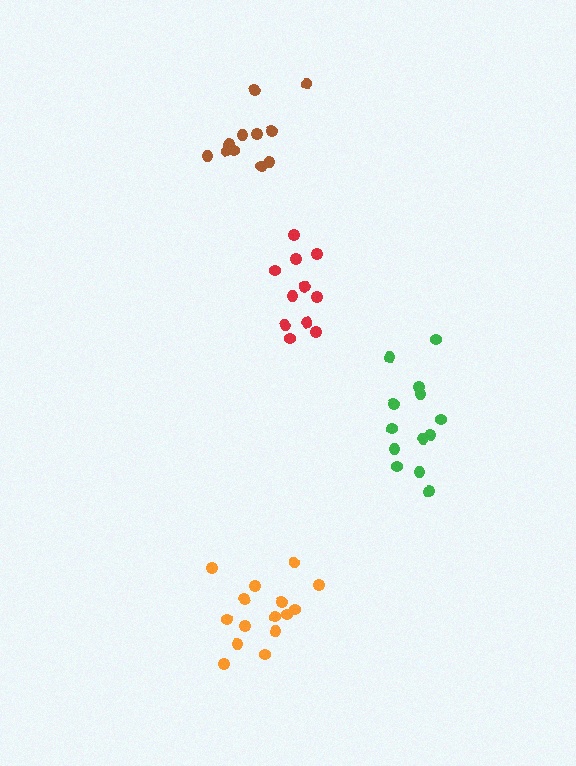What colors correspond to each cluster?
The clusters are colored: orange, brown, red, green.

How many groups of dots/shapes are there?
There are 4 groups.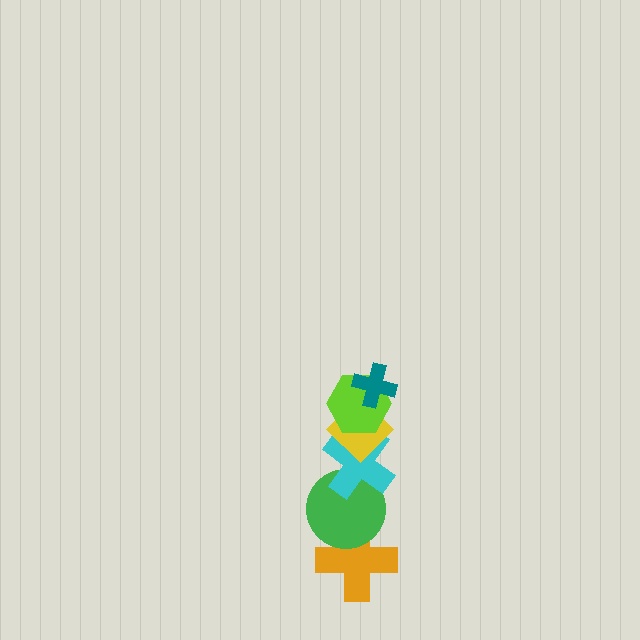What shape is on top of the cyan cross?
The yellow diamond is on top of the cyan cross.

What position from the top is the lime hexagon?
The lime hexagon is 2nd from the top.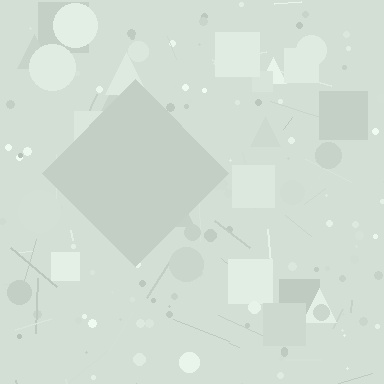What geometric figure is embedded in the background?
A diamond is embedded in the background.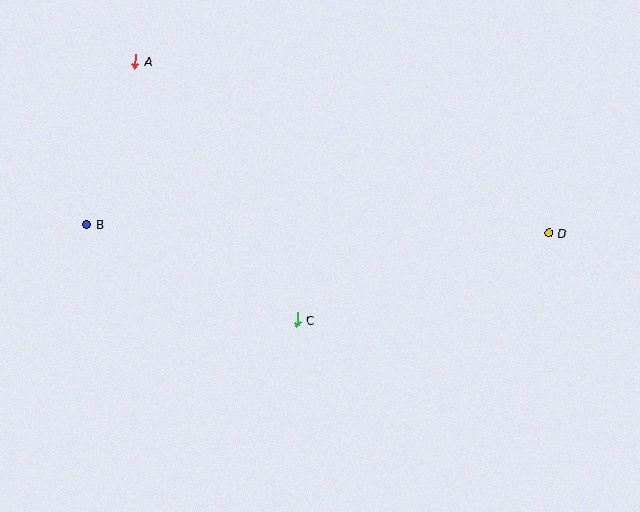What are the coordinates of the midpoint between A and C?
The midpoint between A and C is at (216, 191).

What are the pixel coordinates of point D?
Point D is at (549, 233).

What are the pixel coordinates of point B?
Point B is at (87, 225).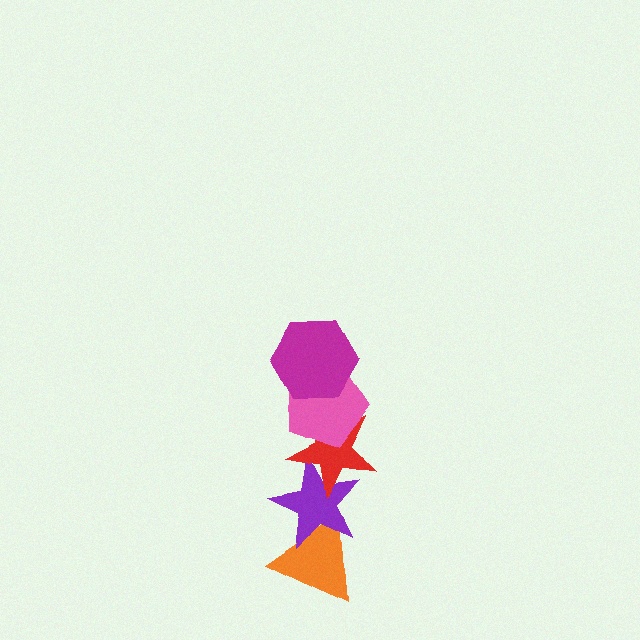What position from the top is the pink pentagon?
The pink pentagon is 2nd from the top.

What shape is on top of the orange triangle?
The purple star is on top of the orange triangle.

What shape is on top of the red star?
The pink pentagon is on top of the red star.